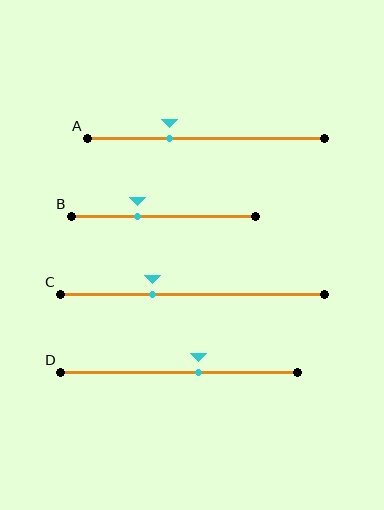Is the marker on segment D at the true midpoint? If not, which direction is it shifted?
No, the marker on segment D is shifted to the right by about 8% of the segment length.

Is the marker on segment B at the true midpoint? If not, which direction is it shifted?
No, the marker on segment B is shifted to the left by about 14% of the segment length.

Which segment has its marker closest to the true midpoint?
Segment D has its marker closest to the true midpoint.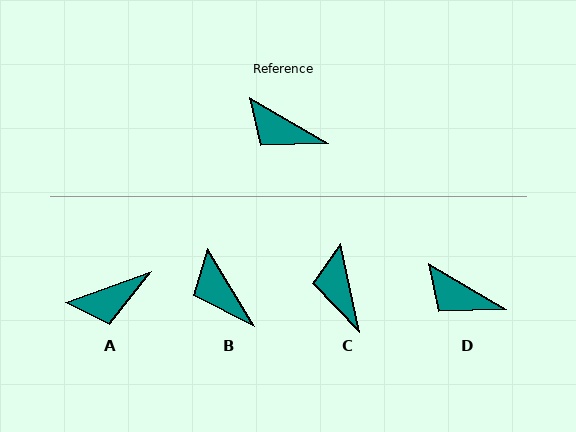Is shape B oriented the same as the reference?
No, it is off by about 28 degrees.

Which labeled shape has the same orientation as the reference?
D.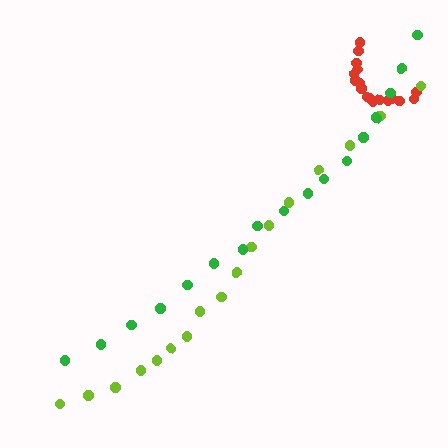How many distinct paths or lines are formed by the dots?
There are 3 distinct paths.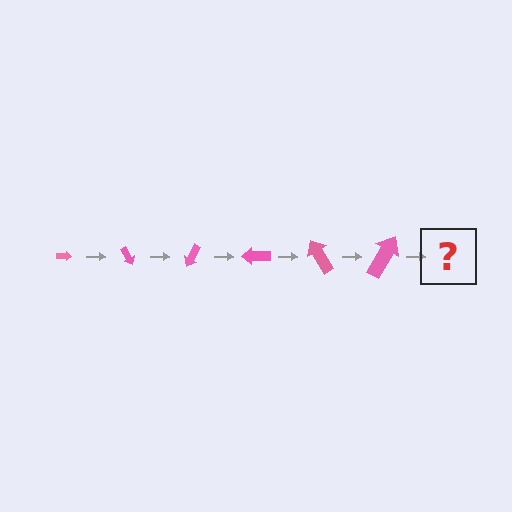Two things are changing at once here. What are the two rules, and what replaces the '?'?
The two rules are that the arrow grows larger each step and it rotates 60 degrees each step. The '?' should be an arrow, larger than the previous one and rotated 360 degrees from the start.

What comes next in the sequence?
The next element should be an arrow, larger than the previous one and rotated 360 degrees from the start.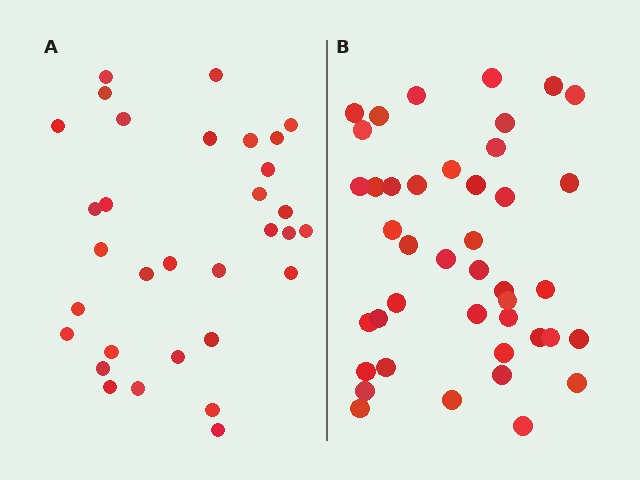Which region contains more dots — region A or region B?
Region B (the right region) has more dots.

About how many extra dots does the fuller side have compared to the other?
Region B has roughly 10 or so more dots than region A.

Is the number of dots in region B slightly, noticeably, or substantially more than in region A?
Region B has noticeably more, but not dramatically so. The ratio is roughly 1.3 to 1.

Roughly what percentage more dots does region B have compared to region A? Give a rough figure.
About 30% more.